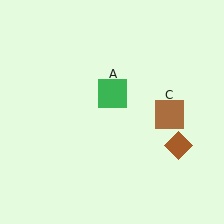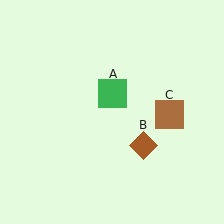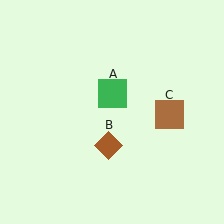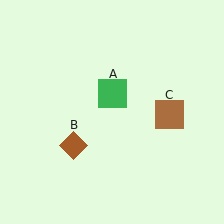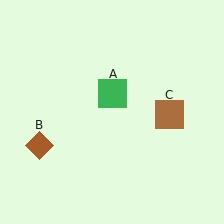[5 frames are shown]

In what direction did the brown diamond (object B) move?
The brown diamond (object B) moved left.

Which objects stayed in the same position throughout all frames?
Green square (object A) and brown square (object C) remained stationary.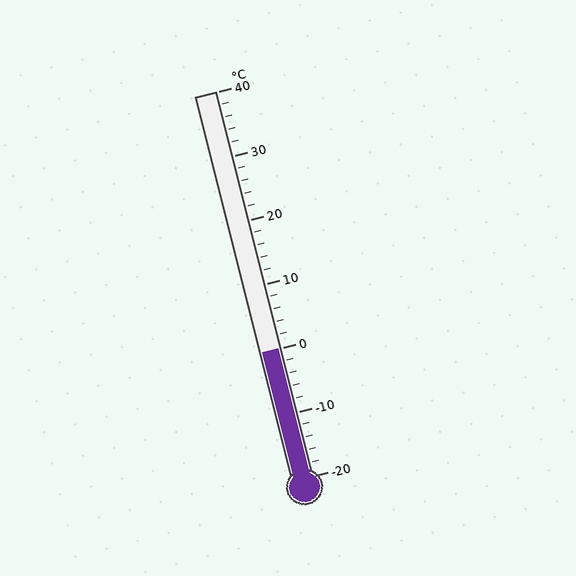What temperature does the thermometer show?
The thermometer shows approximately 0°C.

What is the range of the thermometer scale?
The thermometer scale ranges from -20°C to 40°C.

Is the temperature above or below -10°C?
The temperature is above -10°C.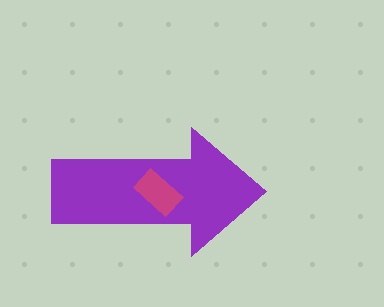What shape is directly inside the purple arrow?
The magenta rectangle.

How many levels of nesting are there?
2.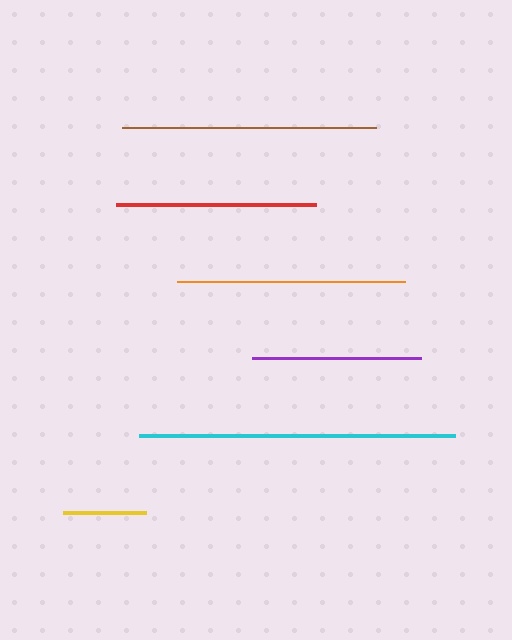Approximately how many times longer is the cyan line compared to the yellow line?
The cyan line is approximately 3.8 times the length of the yellow line.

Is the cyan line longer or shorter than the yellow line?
The cyan line is longer than the yellow line.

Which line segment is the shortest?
The yellow line is the shortest at approximately 83 pixels.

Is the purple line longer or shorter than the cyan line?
The cyan line is longer than the purple line.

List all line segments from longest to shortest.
From longest to shortest: cyan, brown, orange, red, purple, yellow.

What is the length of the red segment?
The red segment is approximately 199 pixels long.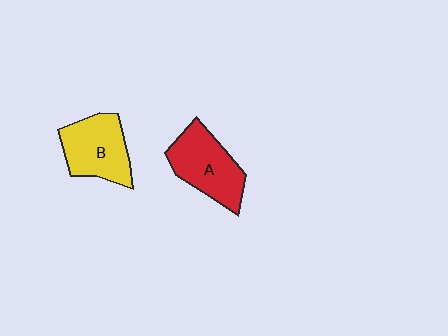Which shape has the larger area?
Shape A (red).